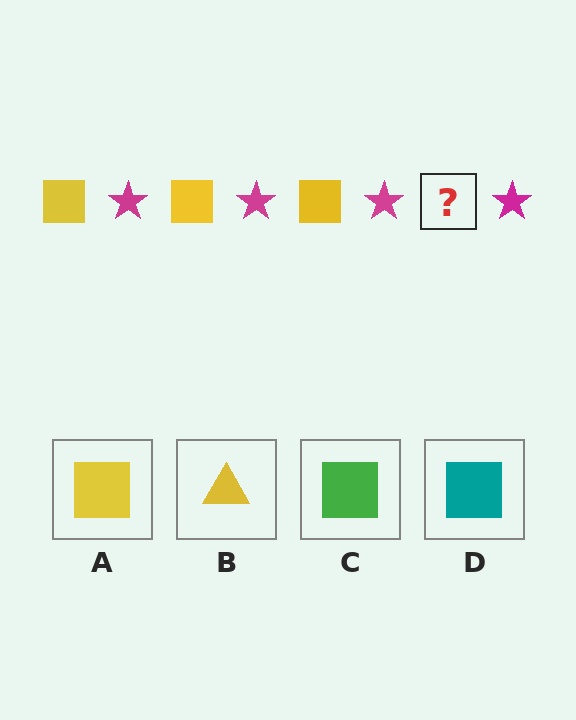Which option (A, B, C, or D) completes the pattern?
A.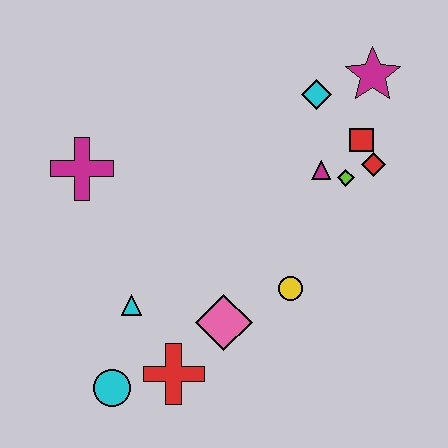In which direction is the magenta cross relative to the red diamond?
The magenta cross is to the left of the red diamond.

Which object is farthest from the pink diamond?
The magenta star is farthest from the pink diamond.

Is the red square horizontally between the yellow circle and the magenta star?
Yes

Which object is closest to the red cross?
The cyan circle is closest to the red cross.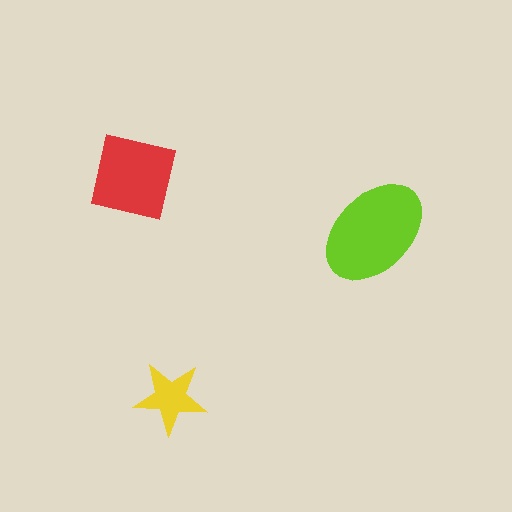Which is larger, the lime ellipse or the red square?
The lime ellipse.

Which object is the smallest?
The yellow star.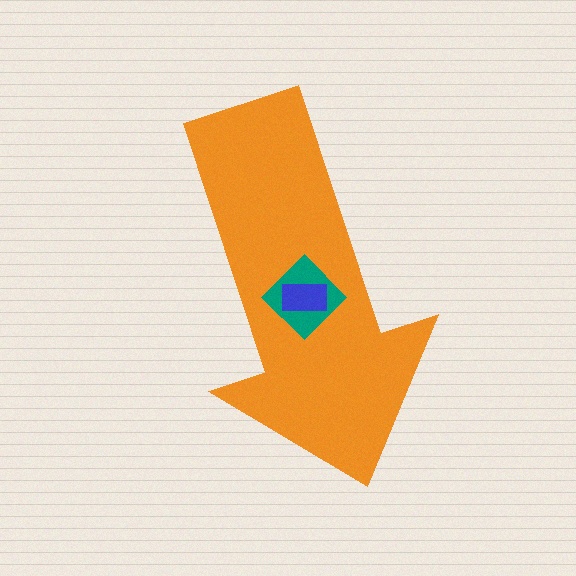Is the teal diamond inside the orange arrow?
Yes.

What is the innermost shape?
The blue rectangle.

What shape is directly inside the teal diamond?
The blue rectangle.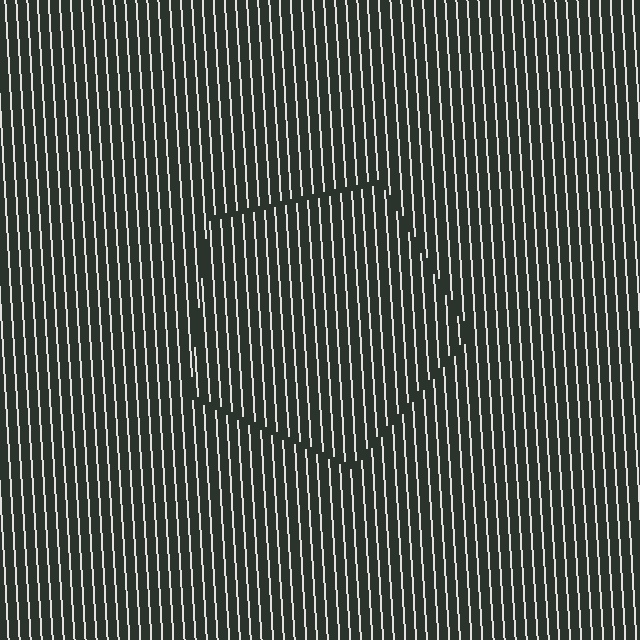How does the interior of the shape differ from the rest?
The interior of the shape contains the same grating, shifted by half a period — the contour is defined by the phase discontinuity where line-ends from the inner and outer gratings abut.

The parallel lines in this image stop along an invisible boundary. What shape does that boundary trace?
An illusory pentagon. The interior of the shape contains the same grating, shifted by half a period — the contour is defined by the phase discontinuity where line-ends from the inner and outer gratings abut.